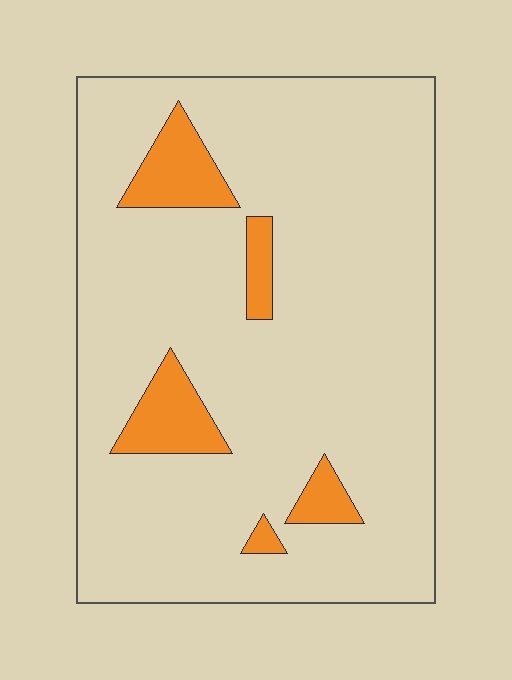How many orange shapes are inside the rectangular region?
5.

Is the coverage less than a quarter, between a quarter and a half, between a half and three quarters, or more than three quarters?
Less than a quarter.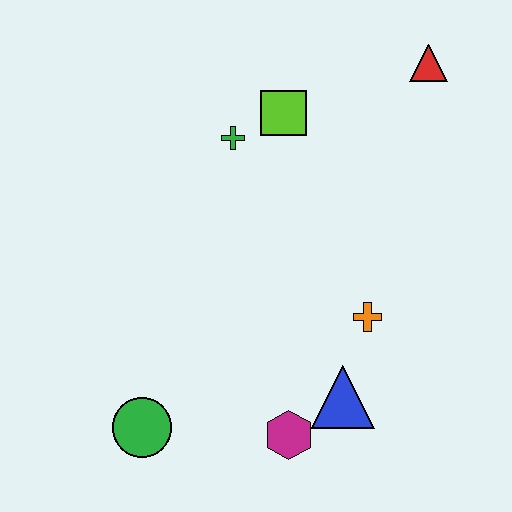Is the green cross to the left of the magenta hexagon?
Yes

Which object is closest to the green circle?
The magenta hexagon is closest to the green circle.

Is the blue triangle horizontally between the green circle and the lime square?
No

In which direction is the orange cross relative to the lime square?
The orange cross is below the lime square.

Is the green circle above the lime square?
No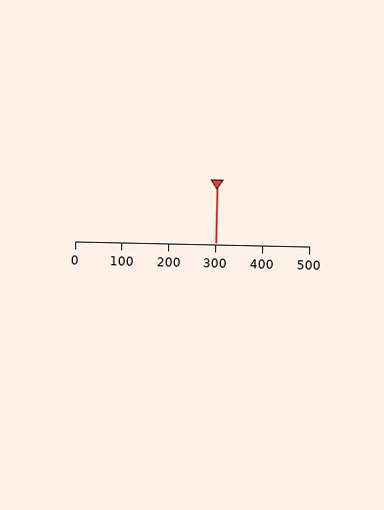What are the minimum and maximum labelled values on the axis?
The axis runs from 0 to 500.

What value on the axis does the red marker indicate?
The marker indicates approximately 300.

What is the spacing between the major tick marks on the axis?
The major ticks are spaced 100 apart.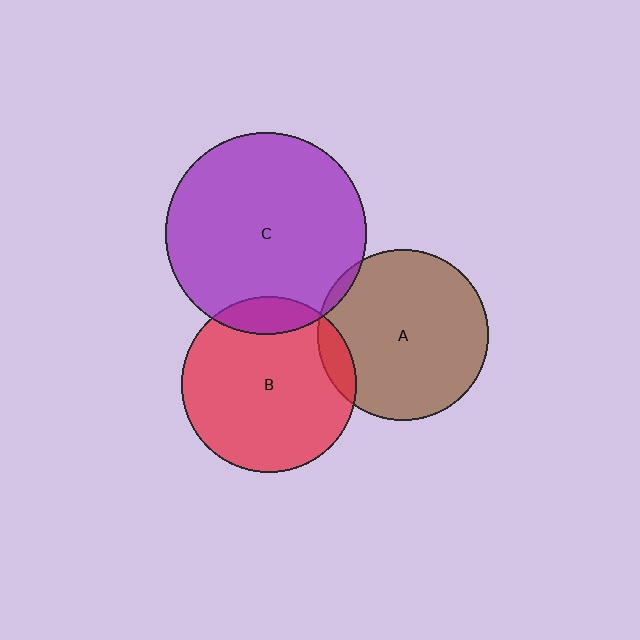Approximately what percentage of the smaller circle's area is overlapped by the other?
Approximately 10%.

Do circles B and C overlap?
Yes.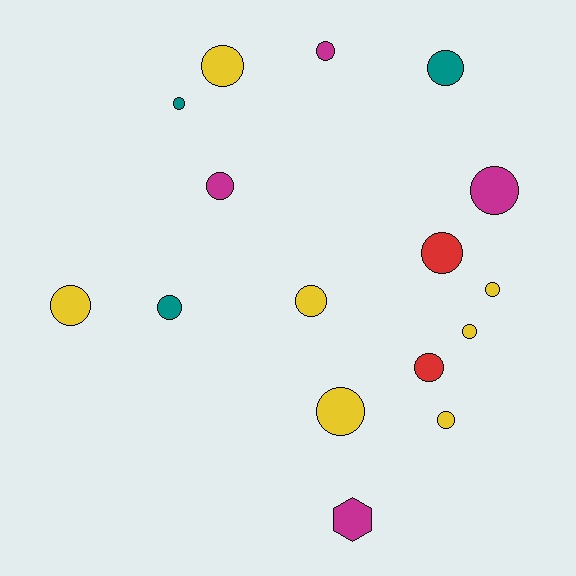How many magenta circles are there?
There are 3 magenta circles.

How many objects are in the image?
There are 16 objects.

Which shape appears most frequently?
Circle, with 15 objects.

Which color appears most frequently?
Yellow, with 7 objects.